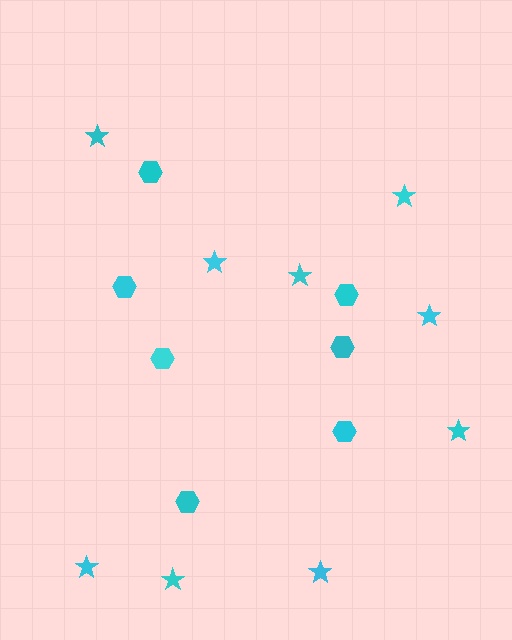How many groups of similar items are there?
There are 2 groups: one group of hexagons (7) and one group of stars (9).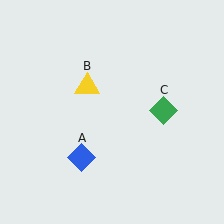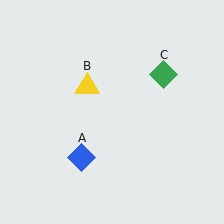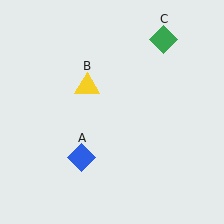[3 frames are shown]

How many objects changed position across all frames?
1 object changed position: green diamond (object C).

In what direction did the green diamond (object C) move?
The green diamond (object C) moved up.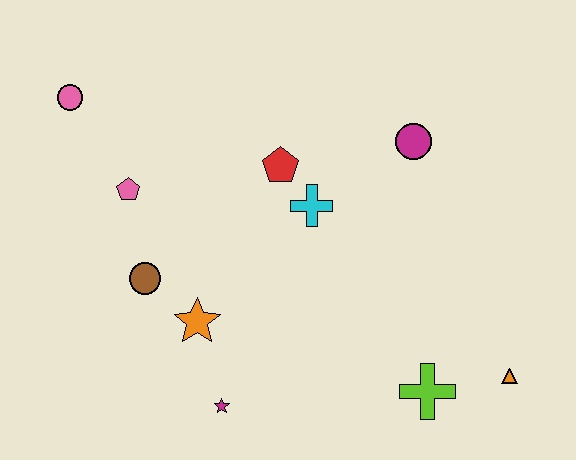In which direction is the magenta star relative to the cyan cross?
The magenta star is below the cyan cross.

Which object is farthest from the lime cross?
The pink circle is farthest from the lime cross.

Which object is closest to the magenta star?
The orange star is closest to the magenta star.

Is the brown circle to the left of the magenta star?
Yes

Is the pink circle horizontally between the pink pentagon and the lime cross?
No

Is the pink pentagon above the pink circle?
No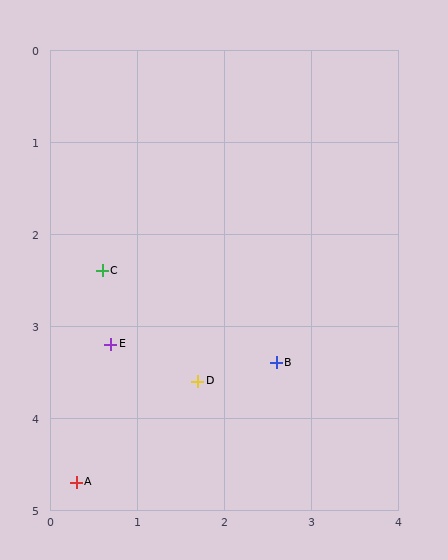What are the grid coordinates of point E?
Point E is at approximately (0.7, 3.2).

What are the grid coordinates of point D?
Point D is at approximately (1.7, 3.6).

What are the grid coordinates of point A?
Point A is at approximately (0.3, 4.7).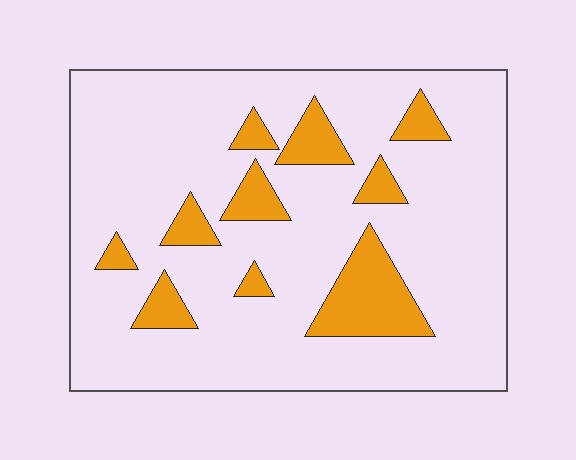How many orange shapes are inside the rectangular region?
10.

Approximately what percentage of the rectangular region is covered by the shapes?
Approximately 15%.